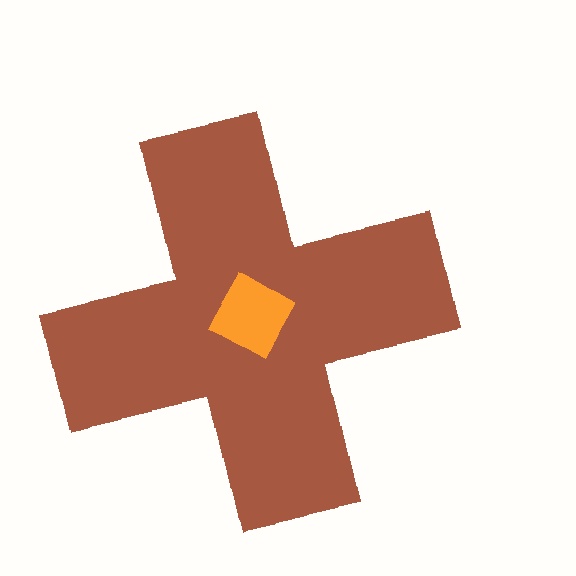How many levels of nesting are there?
2.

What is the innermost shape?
The orange diamond.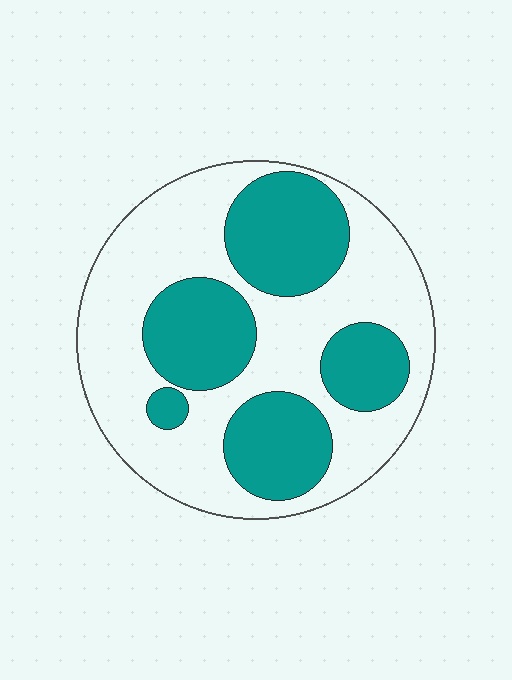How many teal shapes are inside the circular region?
5.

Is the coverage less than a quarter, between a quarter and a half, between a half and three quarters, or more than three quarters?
Between a quarter and a half.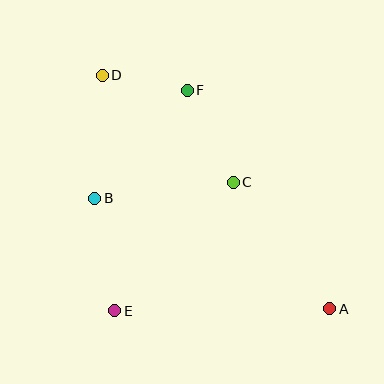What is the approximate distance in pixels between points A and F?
The distance between A and F is approximately 261 pixels.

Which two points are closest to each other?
Points D and F are closest to each other.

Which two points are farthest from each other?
Points A and D are farthest from each other.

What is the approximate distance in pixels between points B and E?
The distance between B and E is approximately 114 pixels.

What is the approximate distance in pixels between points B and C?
The distance between B and C is approximately 139 pixels.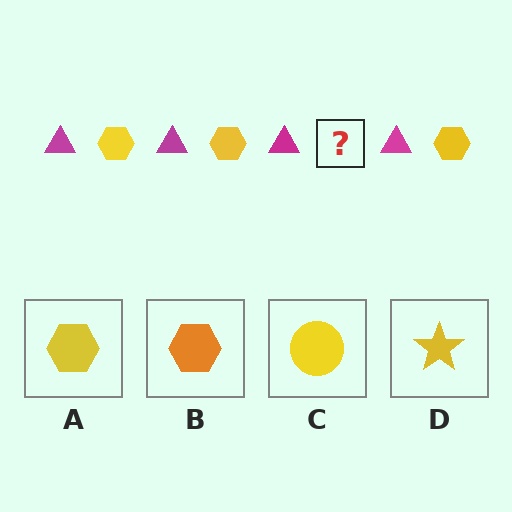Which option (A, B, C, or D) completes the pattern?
A.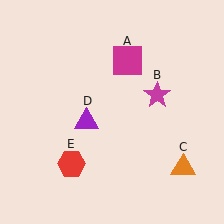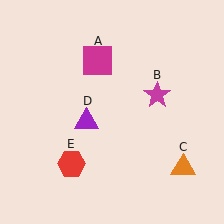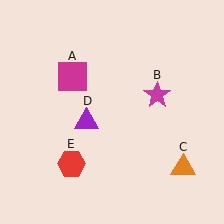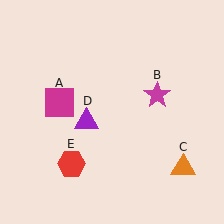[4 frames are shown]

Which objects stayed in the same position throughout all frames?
Magenta star (object B) and orange triangle (object C) and purple triangle (object D) and red hexagon (object E) remained stationary.